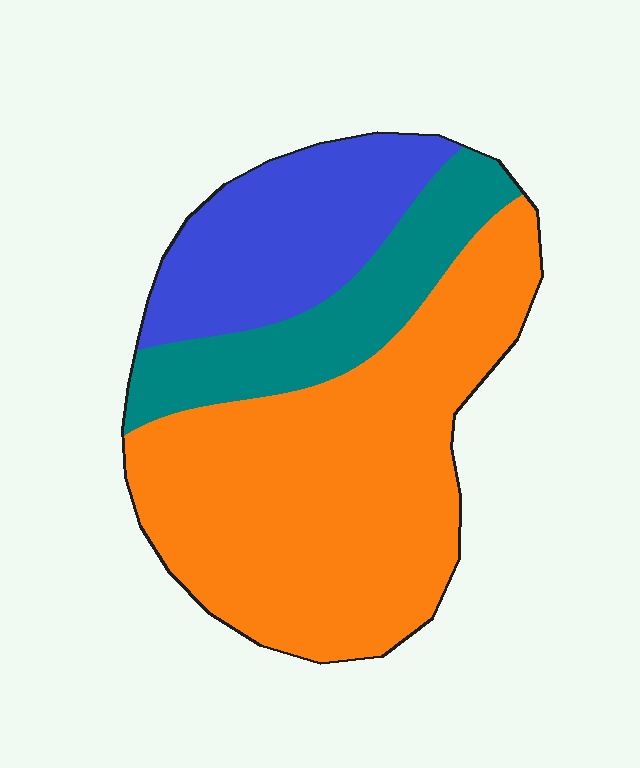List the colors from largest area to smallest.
From largest to smallest: orange, blue, teal.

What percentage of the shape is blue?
Blue covers around 25% of the shape.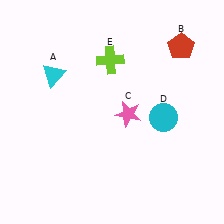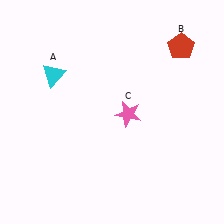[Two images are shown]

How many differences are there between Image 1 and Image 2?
There are 2 differences between the two images.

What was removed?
The cyan circle (D), the lime cross (E) were removed in Image 2.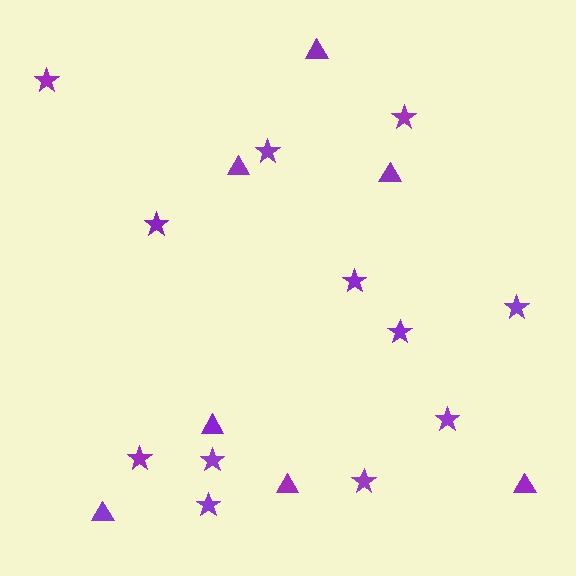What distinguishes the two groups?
There are 2 groups: one group of triangles (7) and one group of stars (12).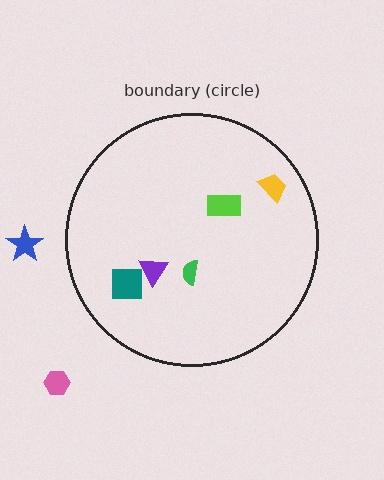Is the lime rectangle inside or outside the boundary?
Inside.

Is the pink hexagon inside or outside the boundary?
Outside.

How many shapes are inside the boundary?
5 inside, 2 outside.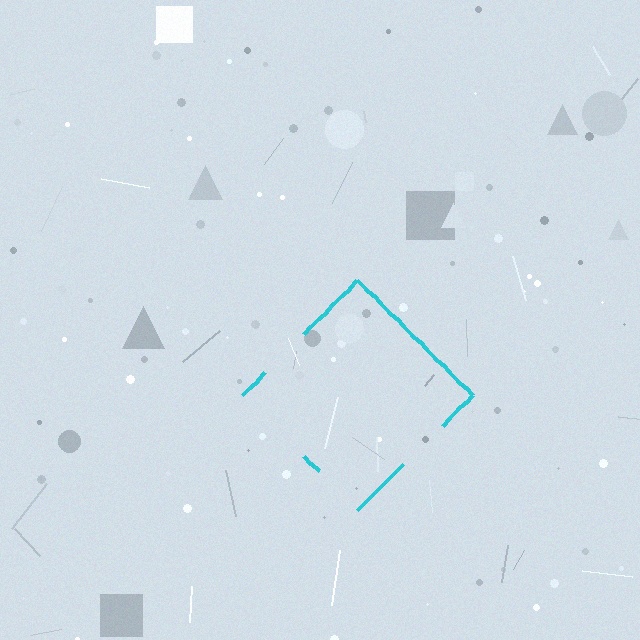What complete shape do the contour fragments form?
The contour fragments form a diamond.